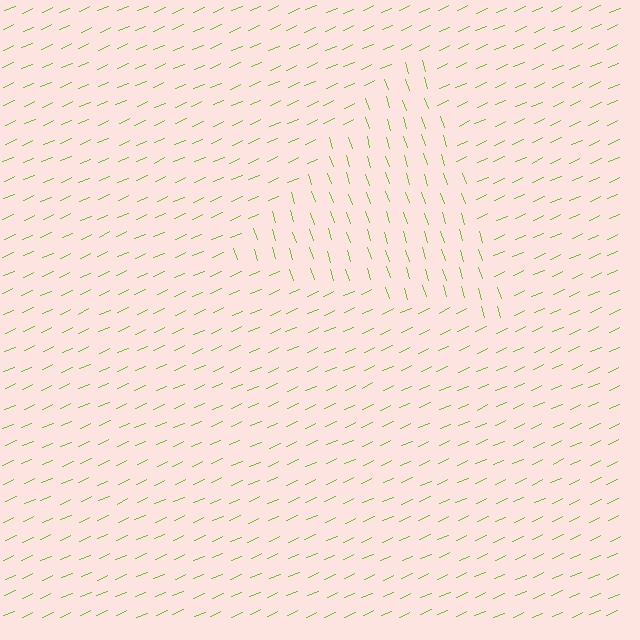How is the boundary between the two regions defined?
The boundary is defined purely by a change in line orientation (approximately 84 degrees difference). All lines are the same color and thickness.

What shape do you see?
I see a triangle.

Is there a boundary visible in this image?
Yes, there is a texture boundary formed by a change in line orientation.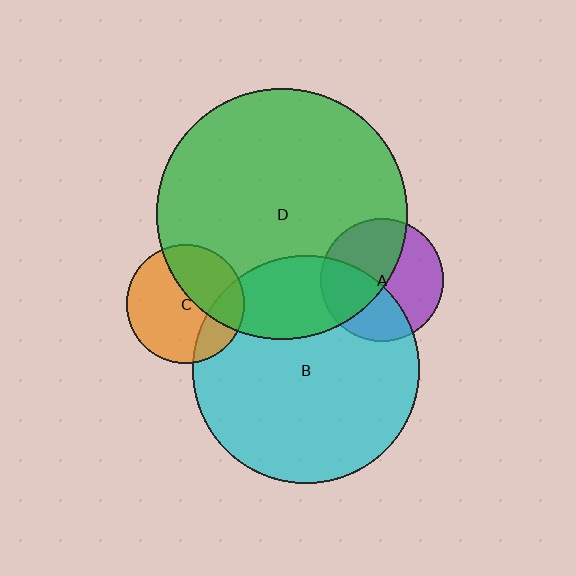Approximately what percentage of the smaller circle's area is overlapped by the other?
Approximately 50%.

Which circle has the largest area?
Circle D (green).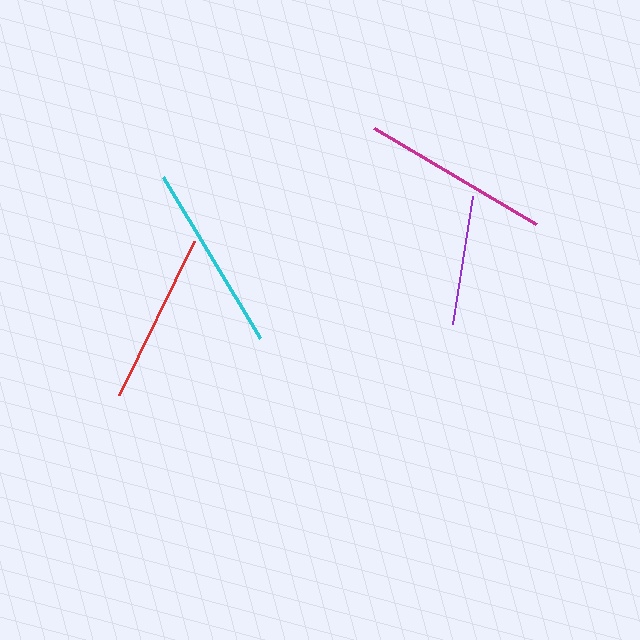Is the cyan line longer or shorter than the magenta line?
The magenta line is longer than the cyan line.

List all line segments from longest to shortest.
From longest to shortest: magenta, cyan, red, purple.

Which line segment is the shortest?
The purple line is the shortest at approximately 130 pixels.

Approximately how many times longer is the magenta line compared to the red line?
The magenta line is approximately 1.1 times the length of the red line.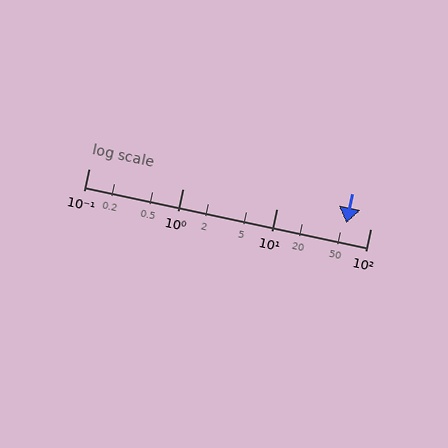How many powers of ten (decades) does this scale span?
The scale spans 3 decades, from 0.1 to 100.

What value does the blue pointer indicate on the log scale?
The pointer indicates approximately 56.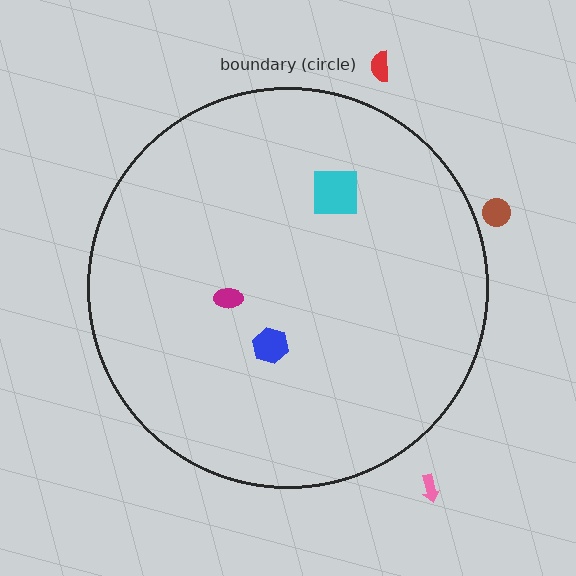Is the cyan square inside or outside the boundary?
Inside.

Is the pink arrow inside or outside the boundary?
Outside.